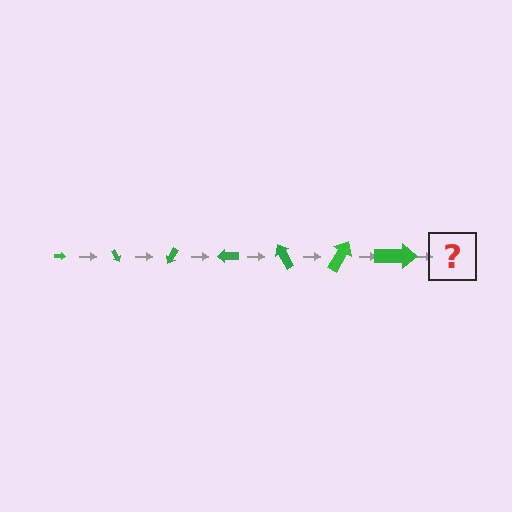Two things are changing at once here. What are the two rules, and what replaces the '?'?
The two rules are that the arrow grows larger each step and it rotates 60 degrees each step. The '?' should be an arrow, larger than the previous one and rotated 420 degrees from the start.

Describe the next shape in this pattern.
It should be an arrow, larger than the previous one and rotated 420 degrees from the start.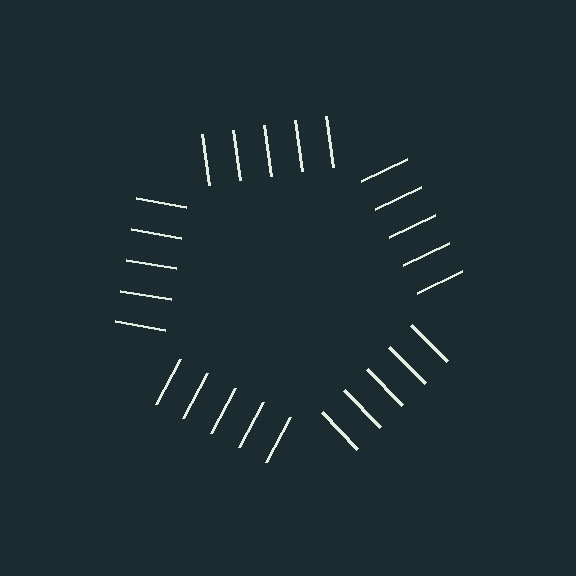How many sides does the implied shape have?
5 sides — the line-ends trace a pentagon.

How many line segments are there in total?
25 — 5 along each of the 5 edges.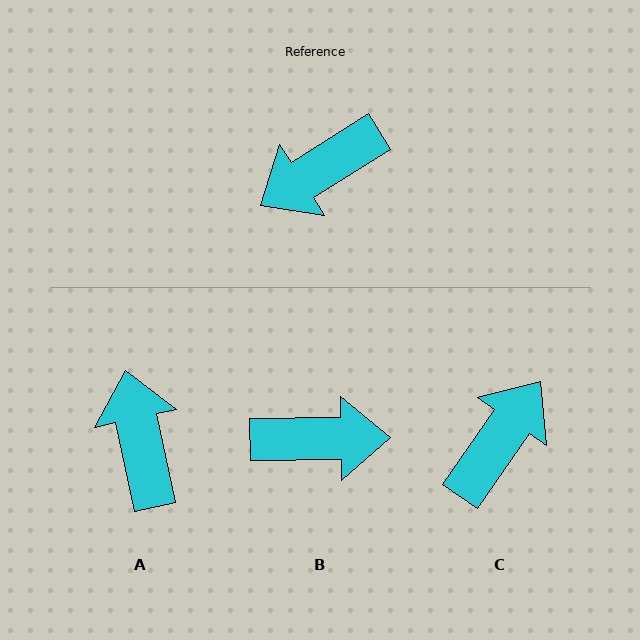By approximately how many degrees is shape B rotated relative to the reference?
Approximately 149 degrees counter-clockwise.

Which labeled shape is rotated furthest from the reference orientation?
C, about 157 degrees away.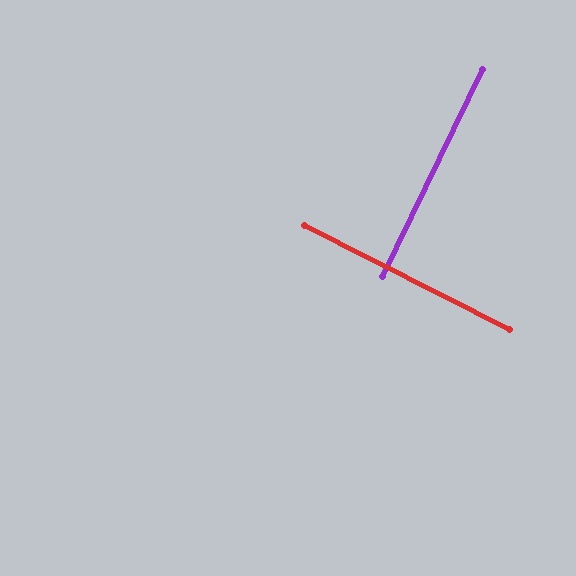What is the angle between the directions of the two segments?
Approximately 89 degrees.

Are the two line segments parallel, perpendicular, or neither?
Perpendicular — they meet at approximately 89°.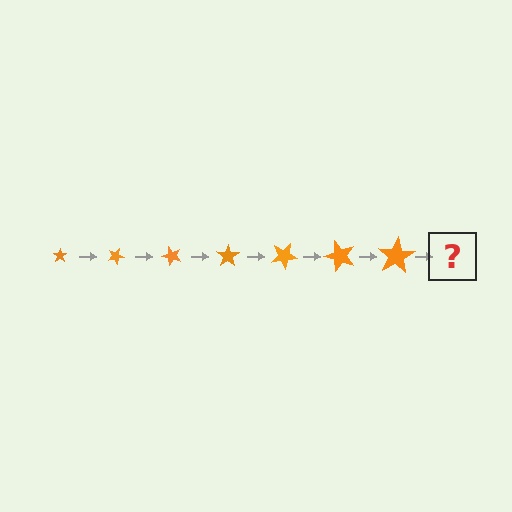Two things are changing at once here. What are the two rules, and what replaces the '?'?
The two rules are that the star grows larger each step and it rotates 25 degrees each step. The '?' should be a star, larger than the previous one and rotated 175 degrees from the start.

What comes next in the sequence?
The next element should be a star, larger than the previous one and rotated 175 degrees from the start.